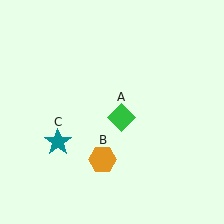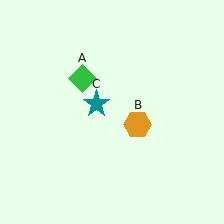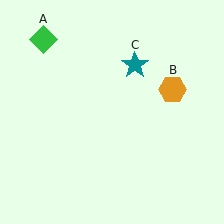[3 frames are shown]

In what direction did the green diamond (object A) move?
The green diamond (object A) moved up and to the left.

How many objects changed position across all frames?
3 objects changed position: green diamond (object A), orange hexagon (object B), teal star (object C).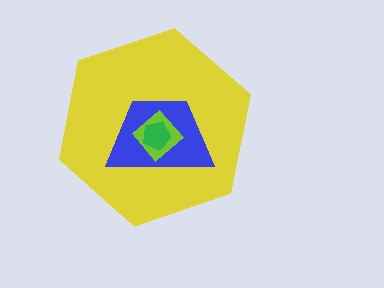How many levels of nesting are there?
4.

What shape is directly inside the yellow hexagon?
The blue trapezoid.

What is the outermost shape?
The yellow hexagon.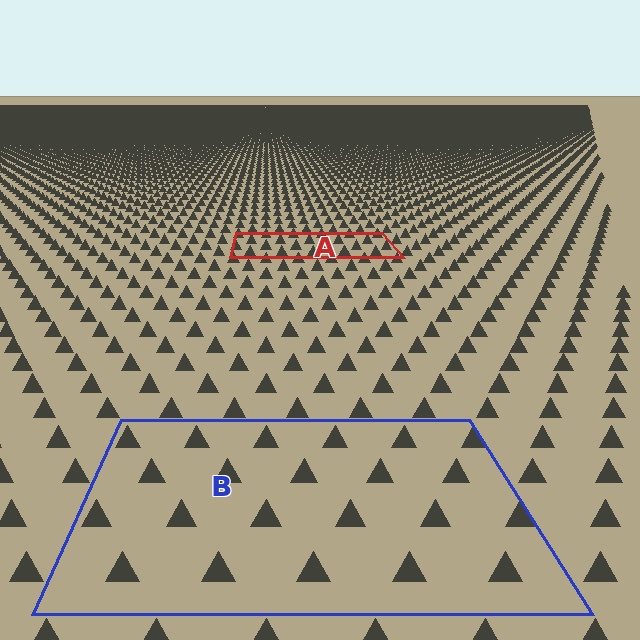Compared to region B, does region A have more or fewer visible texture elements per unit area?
Region A has more texture elements per unit area — they are packed more densely because it is farther away.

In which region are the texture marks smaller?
The texture marks are smaller in region A, because it is farther away.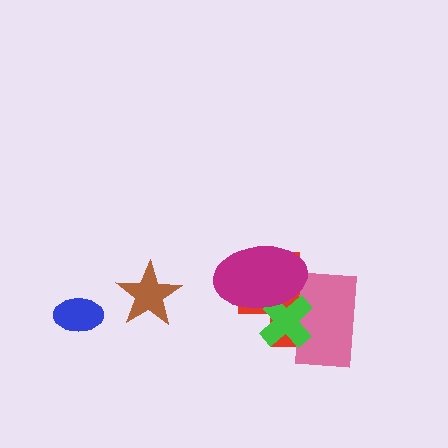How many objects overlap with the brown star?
0 objects overlap with the brown star.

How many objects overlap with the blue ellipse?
0 objects overlap with the blue ellipse.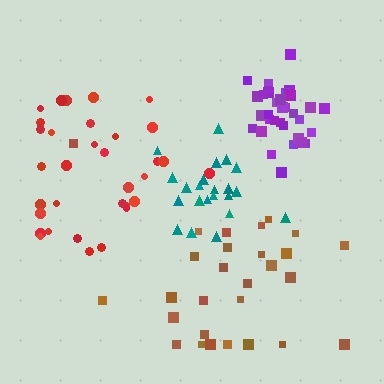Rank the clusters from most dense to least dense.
purple, teal, red, brown.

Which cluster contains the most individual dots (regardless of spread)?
Purple (35).